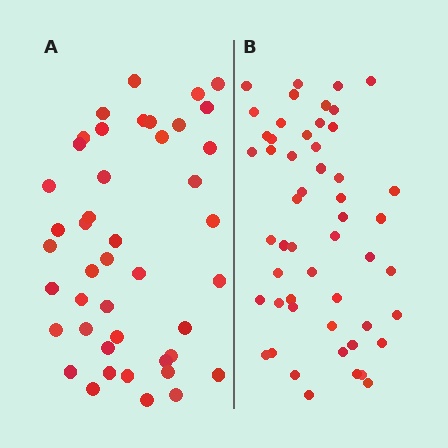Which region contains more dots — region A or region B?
Region B (the right region) has more dots.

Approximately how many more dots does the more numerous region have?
Region B has roughly 8 or so more dots than region A.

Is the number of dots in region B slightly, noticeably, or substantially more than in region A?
Region B has only slightly more — the two regions are fairly close. The ratio is roughly 1.2 to 1.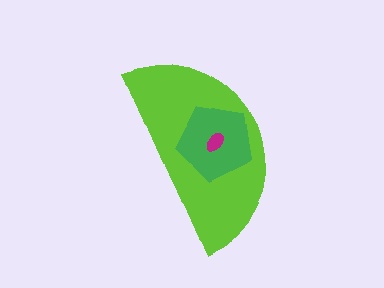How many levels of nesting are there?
3.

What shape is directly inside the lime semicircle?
The green pentagon.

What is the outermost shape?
The lime semicircle.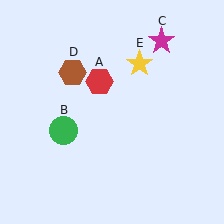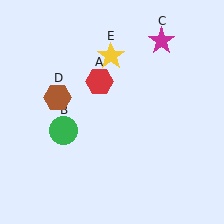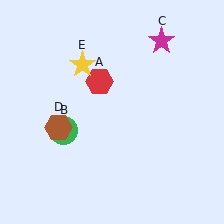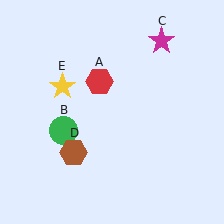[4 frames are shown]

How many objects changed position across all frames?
2 objects changed position: brown hexagon (object D), yellow star (object E).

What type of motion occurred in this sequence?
The brown hexagon (object D), yellow star (object E) rotated counterclockwise around the center of the scene.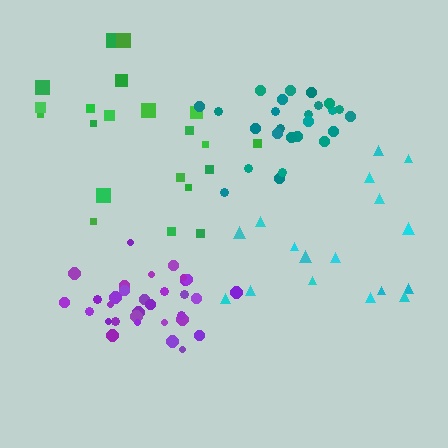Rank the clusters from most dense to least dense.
purple, teal, green, cyan.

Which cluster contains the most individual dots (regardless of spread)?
Purple (33).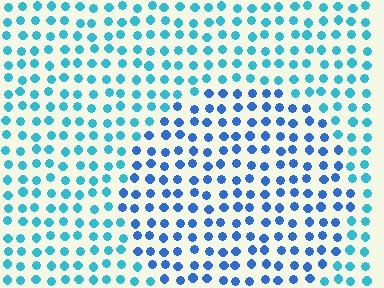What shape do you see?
I see a circle.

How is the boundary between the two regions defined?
The boundary is defined purely by a slight shift in hue (about 30 degrees). Spacing, size, and orientation are identical on both sides.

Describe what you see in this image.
The image is filled with small cyan elements in a uniform arrangement. A circle-shaped region is visible where the elements are tinted to a slightly different hue, forming a subtle color boundary.